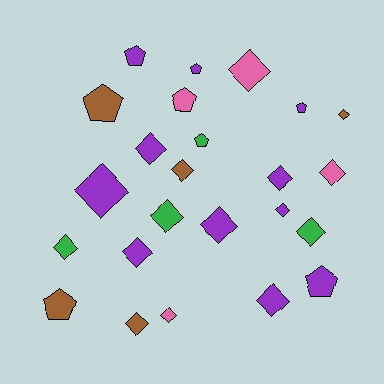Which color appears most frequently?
Purple, with 11 objects.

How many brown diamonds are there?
There are 3 brown diamonds.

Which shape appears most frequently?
Diamond, with 16 objects.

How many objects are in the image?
There are 24 objects.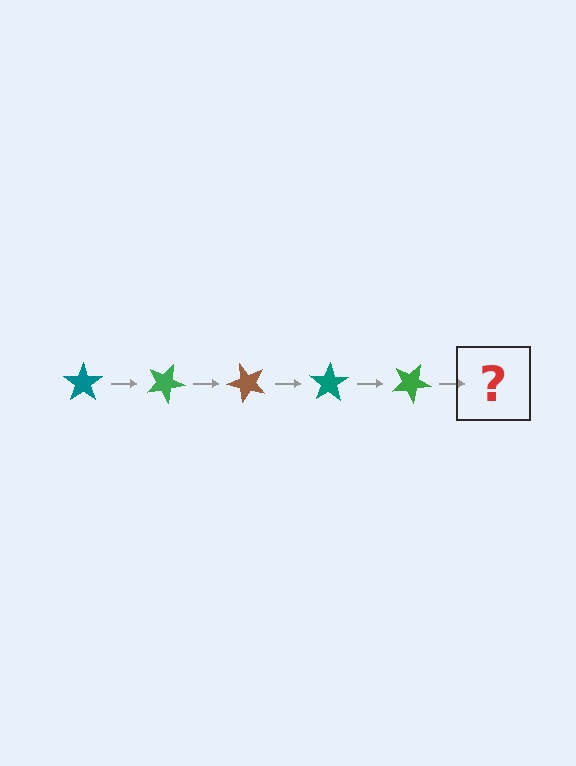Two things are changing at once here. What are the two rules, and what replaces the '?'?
The two rules are that it rotates 25 degrees each step and the color cycles through teal, green, and brown. The '?' should be a brown star, rotated 125 degrees from the start.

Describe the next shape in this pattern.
It should be a brown star, rotated 125 degrees from the start.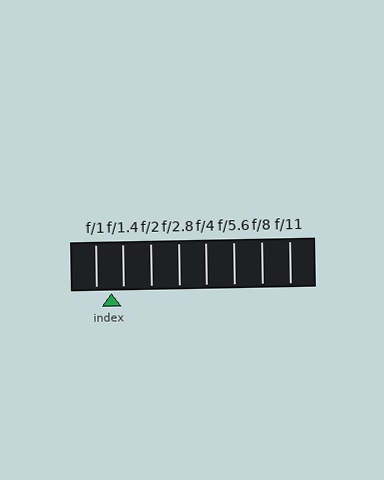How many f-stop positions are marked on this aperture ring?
There are 8 f-stop positions marked.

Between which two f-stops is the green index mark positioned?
The index mark is between f/1 and f/1.4.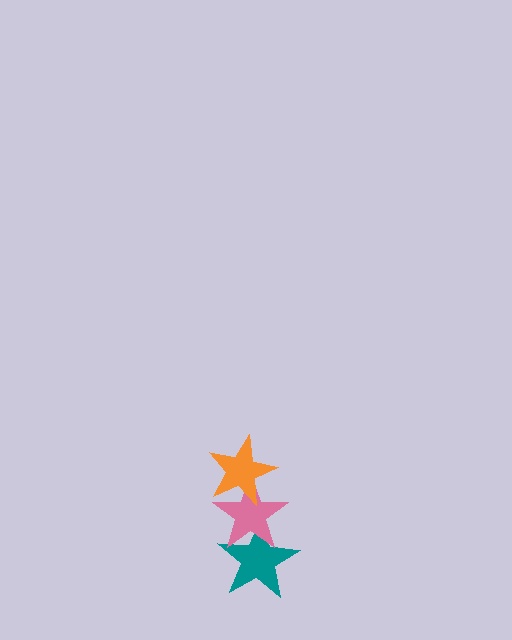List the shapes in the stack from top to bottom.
From top to bottom: the orange star, the pink star, the teal star.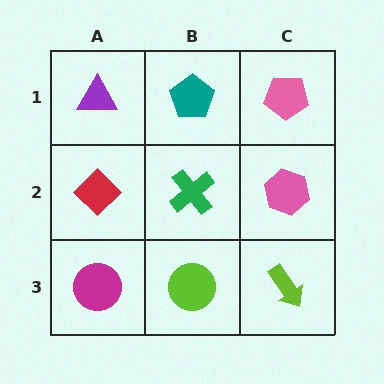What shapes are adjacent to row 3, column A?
A red diamond (row 2, column A), a lime circle (row 3, column B).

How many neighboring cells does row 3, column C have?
2.